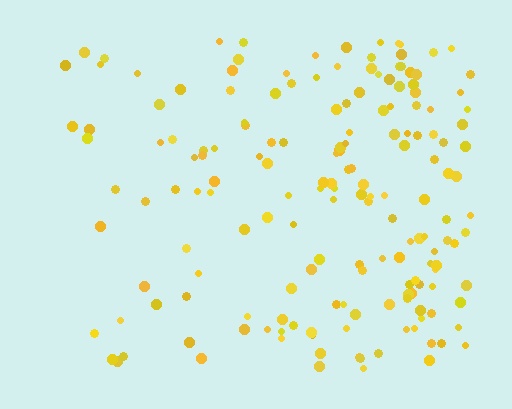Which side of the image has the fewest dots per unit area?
The left.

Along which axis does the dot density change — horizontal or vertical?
Horizontal.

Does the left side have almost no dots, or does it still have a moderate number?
Still a moderate number, just noticeably fewer than the right.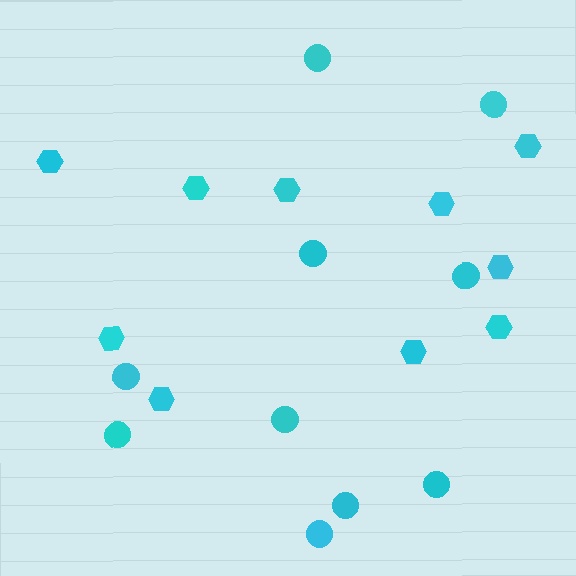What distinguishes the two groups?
There are 2 groups: one group of hexagons (10) and one group of circles (10).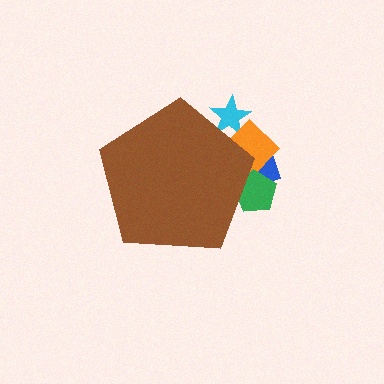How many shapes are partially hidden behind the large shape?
4 shapes are partially hidden.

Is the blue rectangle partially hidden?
Yes, the blue rectangle is partially hidden behind the brown pentagon.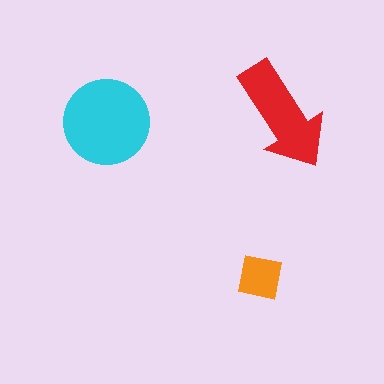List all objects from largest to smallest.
The cyan circle, the red arrow, the orange square.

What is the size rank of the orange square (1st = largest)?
3rd.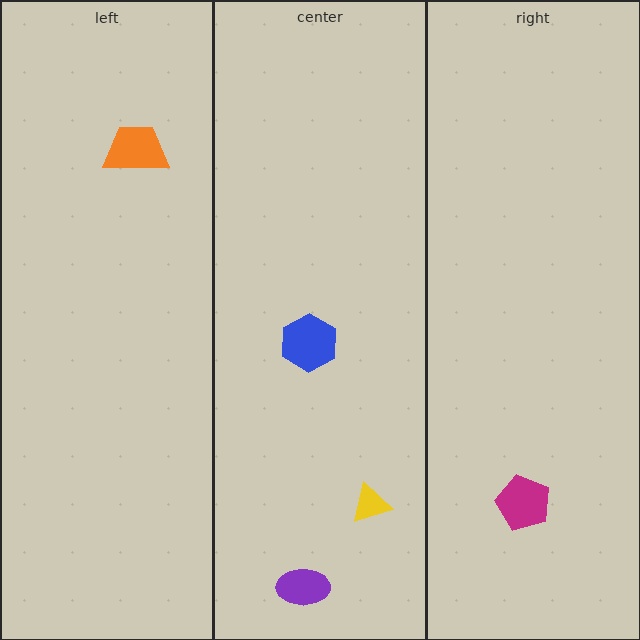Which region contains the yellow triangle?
The center region.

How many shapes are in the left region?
1.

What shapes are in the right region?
The magenta pentagon.